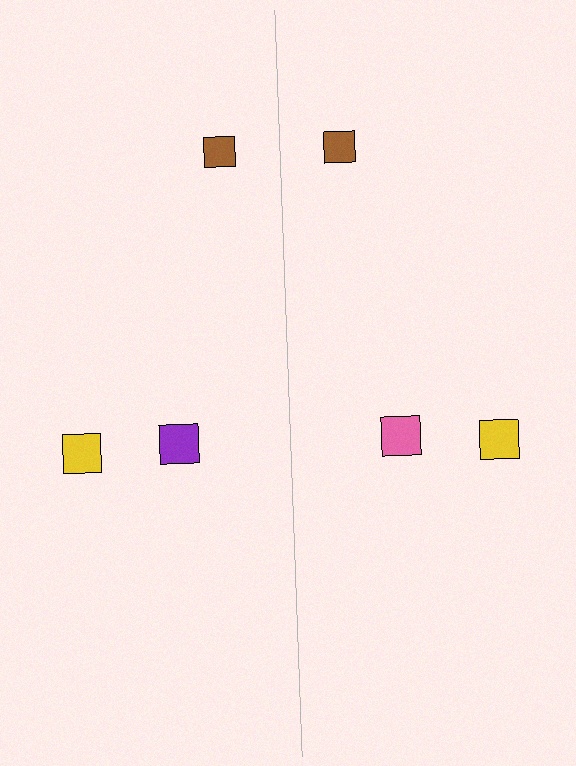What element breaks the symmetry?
The pink square on the right side breaks the symmetry — its mirror counterpart is purple.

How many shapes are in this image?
There are 6 shapes in this image.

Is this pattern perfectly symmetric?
No, the pattern is not perfectly symmetric. The pink square on the right side breaks the symmetry — its mirror counterpart is purple.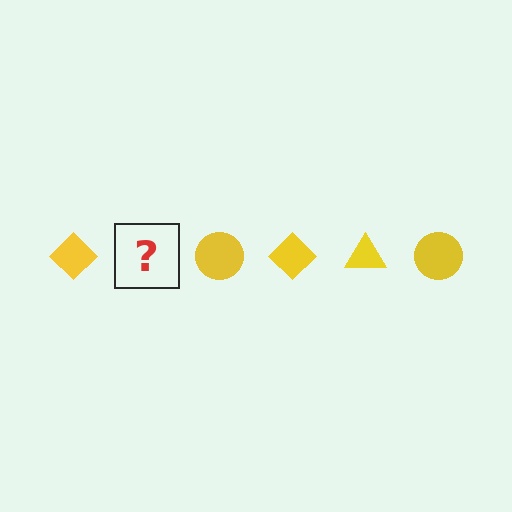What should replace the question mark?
The question mark should be replaced with a yellow triangle.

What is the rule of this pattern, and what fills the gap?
The rule is that the pattern cycles through diamond, triangle, circle shapes in yellow. The gap should be filled with a yellow triangle.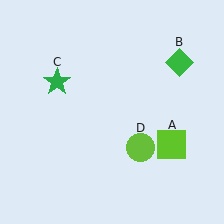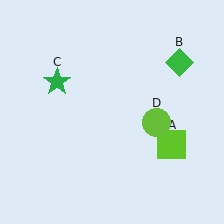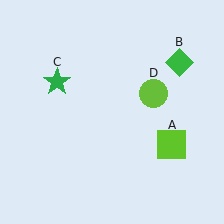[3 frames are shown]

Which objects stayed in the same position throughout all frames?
Lime square (object A) and green diamond (object B) and green star (object C) remained stationary.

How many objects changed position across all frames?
1 object changed position: lime circle (object D).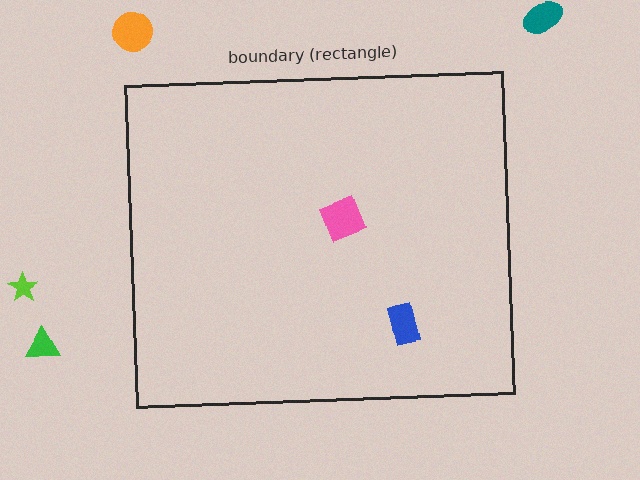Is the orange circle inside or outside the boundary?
Outside.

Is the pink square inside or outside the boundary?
Inside.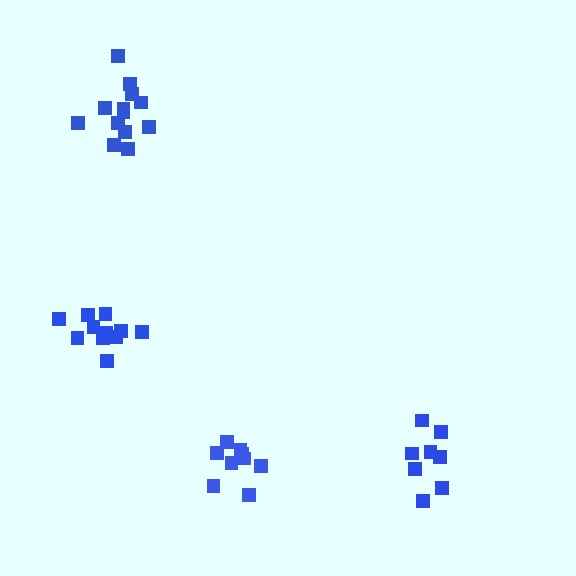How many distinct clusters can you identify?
There are 4 distinct clusters.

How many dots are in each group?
Group 1: 9 dots, Group 2: 11 dots, Group 3: 8 dots, Group 4: 13 dots (41 total).